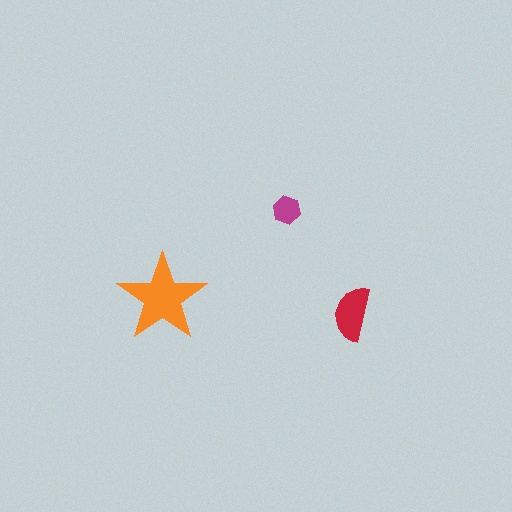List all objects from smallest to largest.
The magenta hexagon, the red semicircle, the orange star.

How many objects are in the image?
There are 3 objects in the image.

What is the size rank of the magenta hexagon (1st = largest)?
3rd.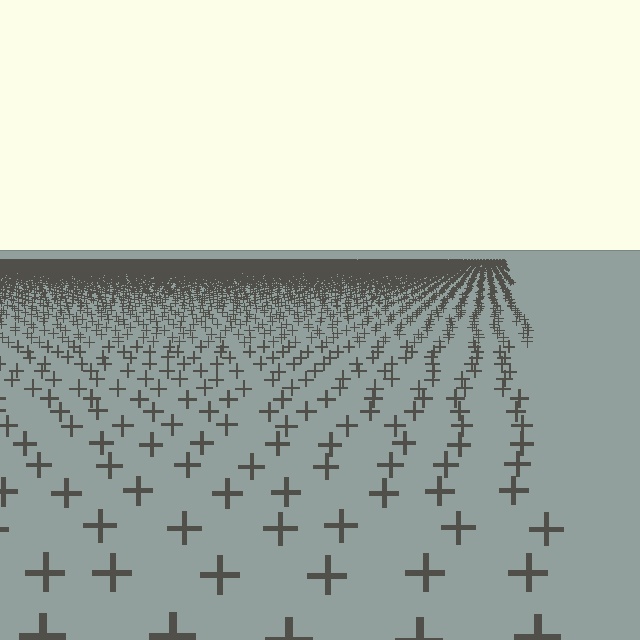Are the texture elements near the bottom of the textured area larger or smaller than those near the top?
Larger. Near the bottom, elements are closer to the viewer and appear at a bigger on-screen size.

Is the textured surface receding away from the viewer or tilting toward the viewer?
The surface is receding away from the viewer. Texture elements get smaller and denser toward the top.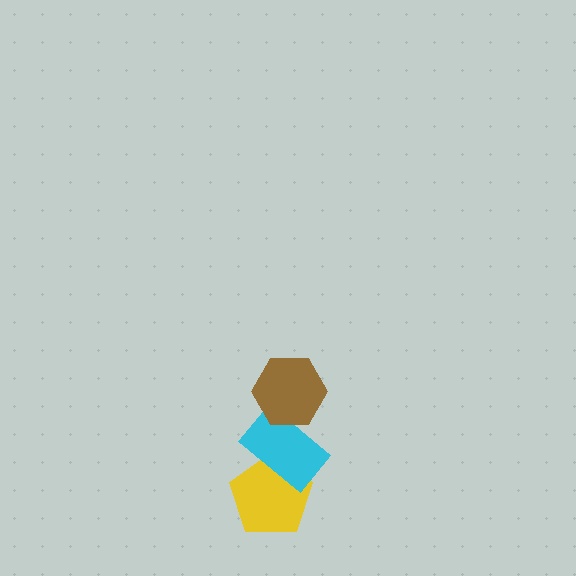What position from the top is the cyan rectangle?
The cyan rectangle is 2nd from the top.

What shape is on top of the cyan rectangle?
The brown hexagon is on top of the cyan rectangle.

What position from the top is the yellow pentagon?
The yellow pentagon is 3rd from the top.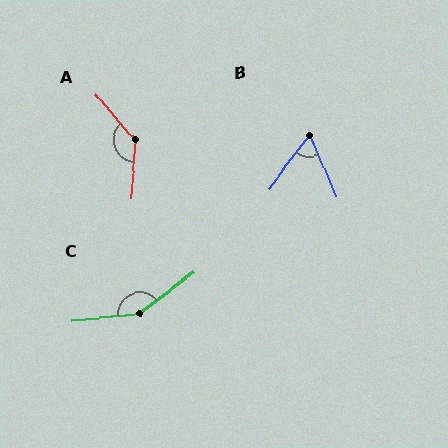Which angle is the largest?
C, at approximately 148 degrees.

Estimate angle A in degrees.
Approximately 135 degrees.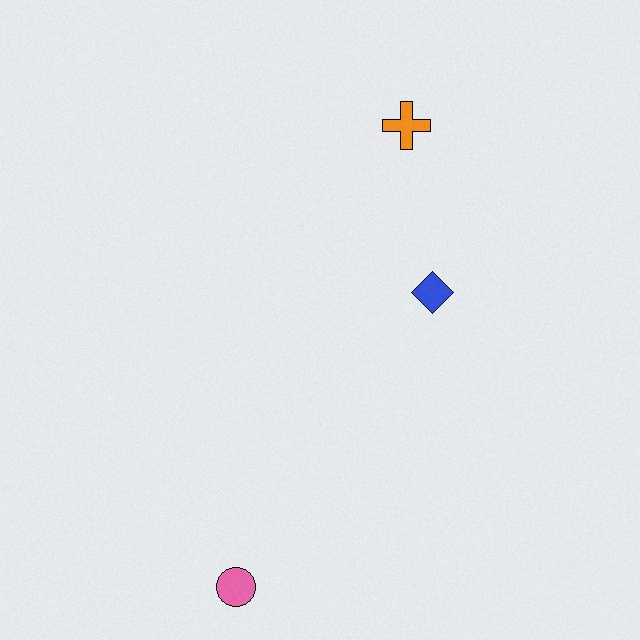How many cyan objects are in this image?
There are no cyan objects.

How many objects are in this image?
There are 3 objects.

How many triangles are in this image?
There are no triangles.